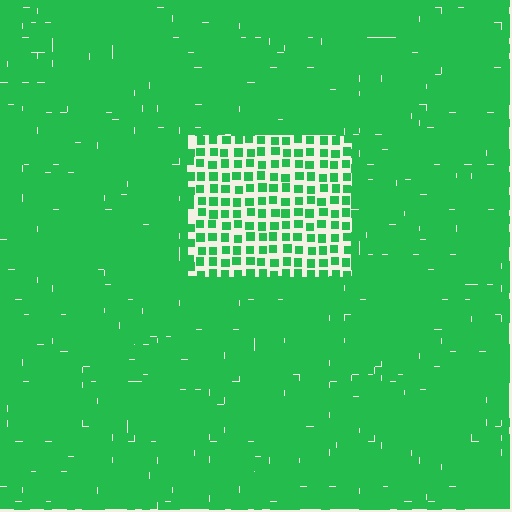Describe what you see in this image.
The image contains small green elements arranged at two different densities. A rectangle-shaped region is visible where the elements are less densely packed than the surrounding area.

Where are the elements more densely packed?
The elements are more densely packed outside the rectangle boundary.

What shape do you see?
I see a rectangle.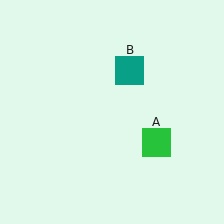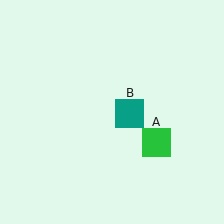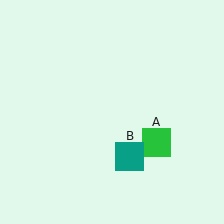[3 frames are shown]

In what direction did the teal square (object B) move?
The teal square (object B) moved down.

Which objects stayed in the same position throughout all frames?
Green square (object A) remained stationary.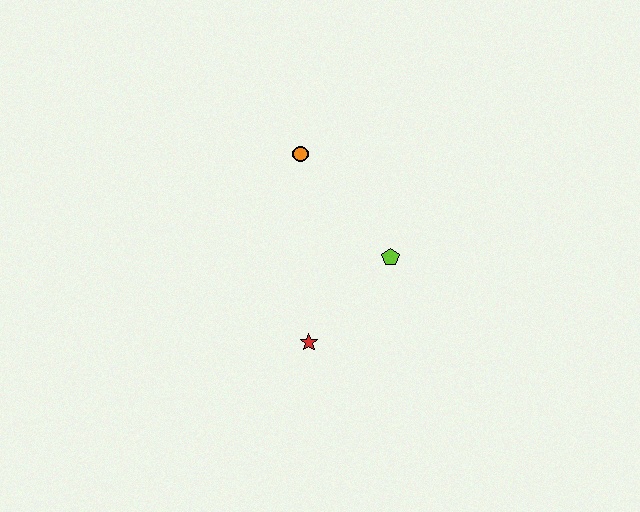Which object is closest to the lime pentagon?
The red star is closest to the lime pentagon.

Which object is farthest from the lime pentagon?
The orange circle is farthest from the lime pentagon.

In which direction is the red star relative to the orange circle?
The red star is below the orange circle.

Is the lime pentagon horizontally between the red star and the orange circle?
No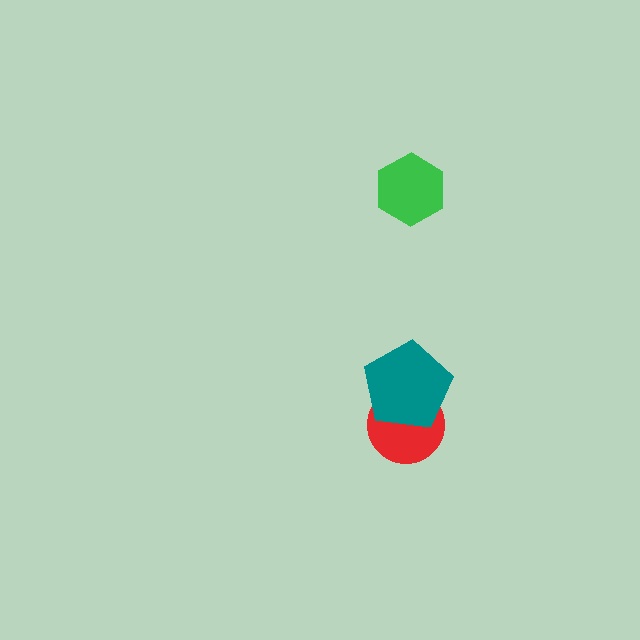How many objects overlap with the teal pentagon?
1 object overlaps with the teal pentagon.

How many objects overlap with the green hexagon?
0 objects overlap with the green hexagon.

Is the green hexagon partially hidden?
No, no other shape covers it.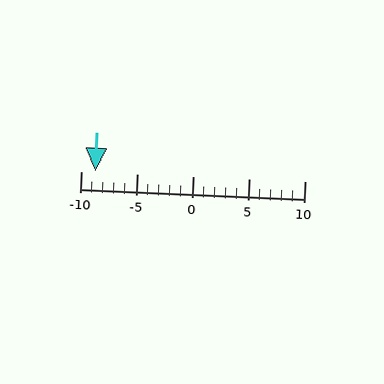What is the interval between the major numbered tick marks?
The major tick marks are spaced 5 units apart.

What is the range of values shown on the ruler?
The ruler shows values from -10 to 10.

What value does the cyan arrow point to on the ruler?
The cyan arrow points to approximately -9.